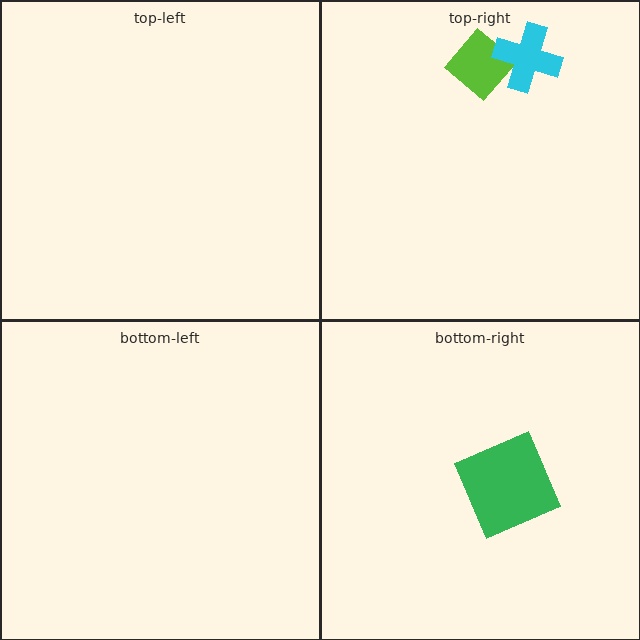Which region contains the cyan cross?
The top-right region.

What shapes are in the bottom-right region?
The green square.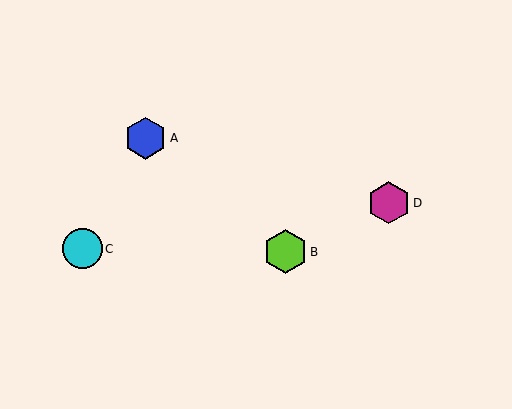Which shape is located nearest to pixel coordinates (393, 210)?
The magenta hexagon (labeled D) at (389, 203) is nearest to that location.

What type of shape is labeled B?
Shape B is a lime hexagon.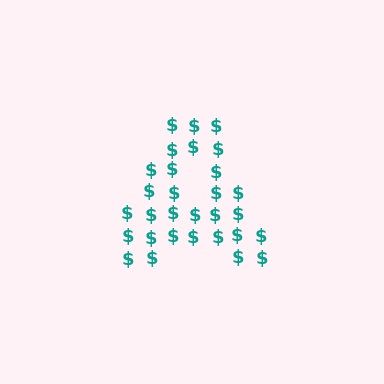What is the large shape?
The large shape is the letter A.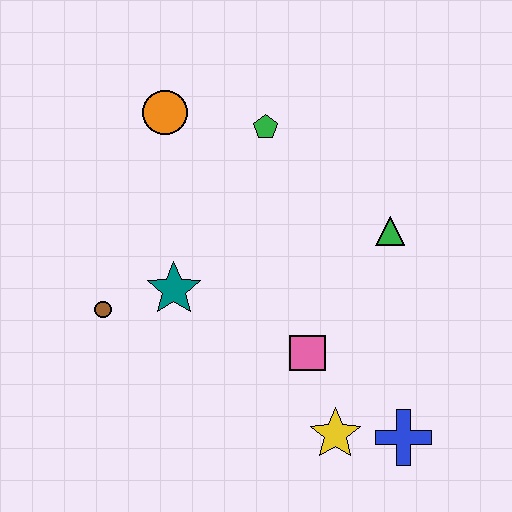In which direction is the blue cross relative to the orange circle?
The blue cross is below the orange circle.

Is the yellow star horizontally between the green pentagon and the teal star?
No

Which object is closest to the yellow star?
The blue cross is closest to the yellow star.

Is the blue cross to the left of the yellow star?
No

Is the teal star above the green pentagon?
No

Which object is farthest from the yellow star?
The orange circle is farthest from the yellow star.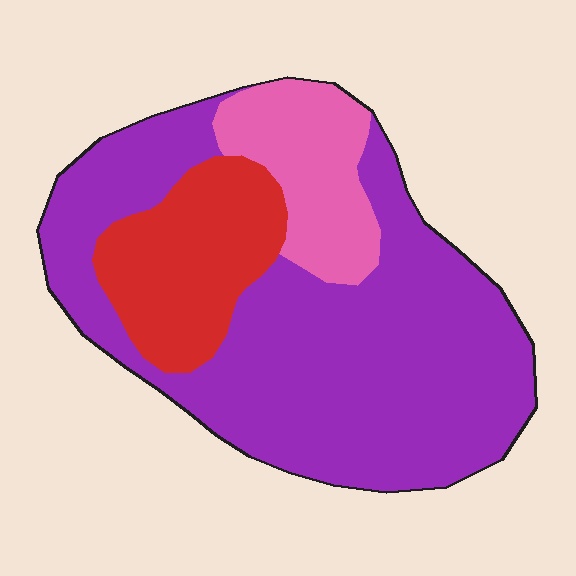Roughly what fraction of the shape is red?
Red takes up about one fifth (1/5) of the shape.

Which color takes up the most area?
Purple, at roughly 65%.